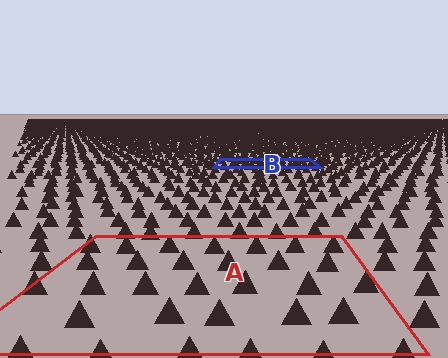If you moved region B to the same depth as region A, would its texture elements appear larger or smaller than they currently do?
They would appear larger. At a closer depth, the same texture elements are projected at a bigger on-screen size.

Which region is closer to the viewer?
Region A is closer. The texture elements there are larger and more spread out.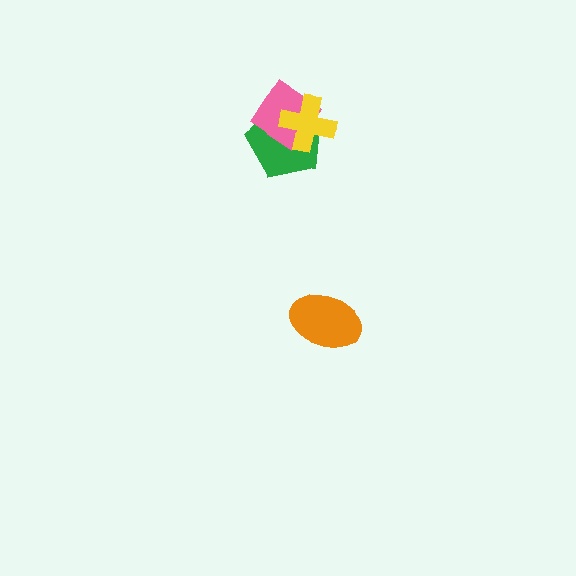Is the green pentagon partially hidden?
Yes, it is partially covered by another shape.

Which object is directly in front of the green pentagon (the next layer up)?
The pink diamond is directly in front of the green pentagon.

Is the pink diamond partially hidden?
Yes, it is partially covered by another shape.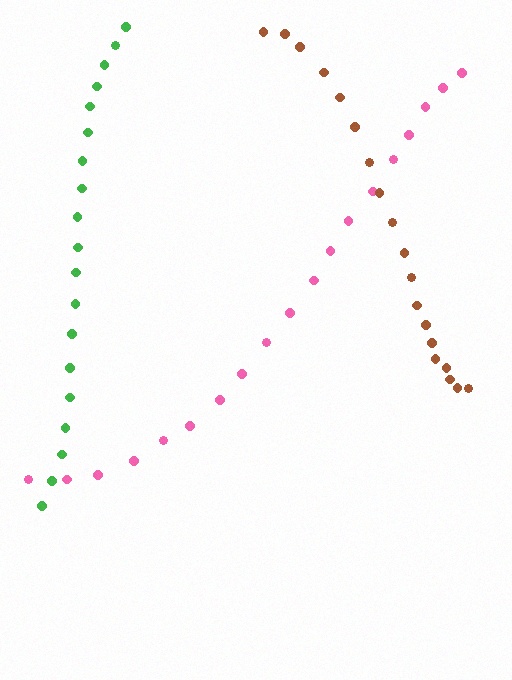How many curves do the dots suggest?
There are 3 distinct paths.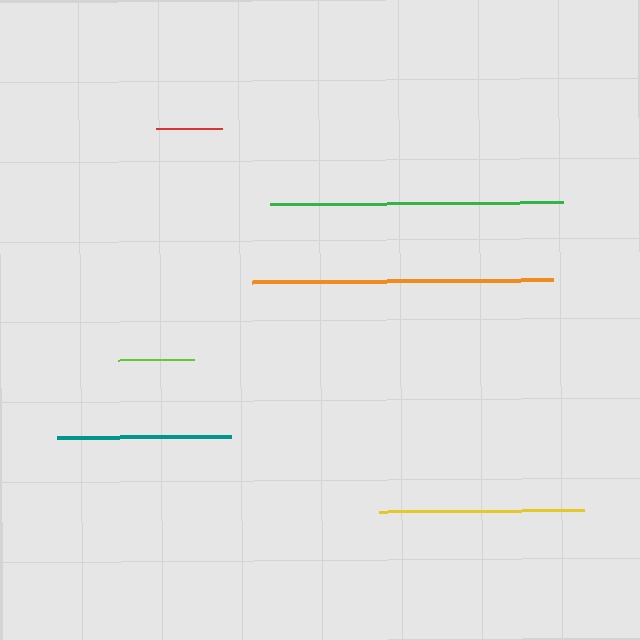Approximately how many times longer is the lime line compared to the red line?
The lime line is approximately 1.2 times the length of the red line.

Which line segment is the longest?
The orange line is the longest at approximately 301 pixels.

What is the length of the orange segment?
The orange segment is approximately 301 pixels long.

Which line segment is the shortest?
The red line is the shortest at approximately 66 pixels.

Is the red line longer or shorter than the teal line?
The teal line is longer than the red line.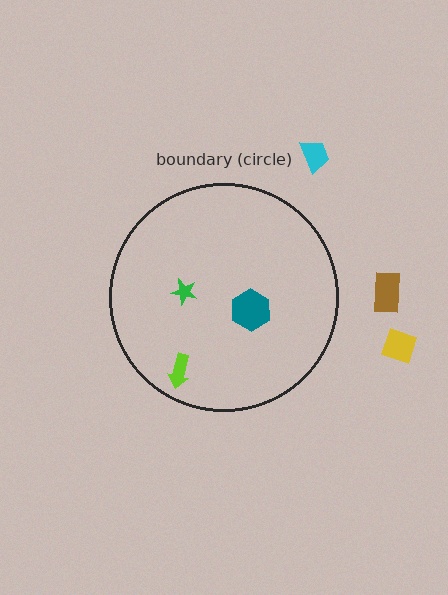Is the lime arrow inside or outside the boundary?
Inside.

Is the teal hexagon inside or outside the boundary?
Inside.